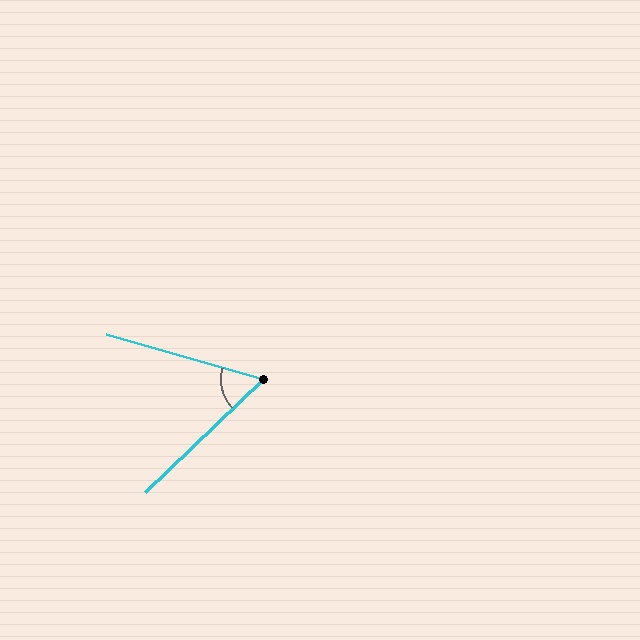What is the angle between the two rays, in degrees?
Approximately 60 degrees.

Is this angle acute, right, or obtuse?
It is acute.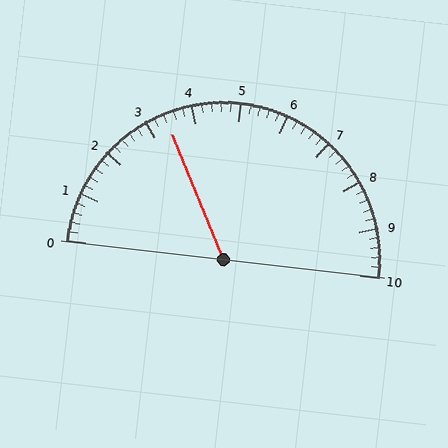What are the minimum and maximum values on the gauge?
The gauge ranges from 0 to 10.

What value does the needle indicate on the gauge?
The needle indicates approximately 3.4.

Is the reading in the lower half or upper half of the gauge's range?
The reading is in the lower half of the range (0 to 10).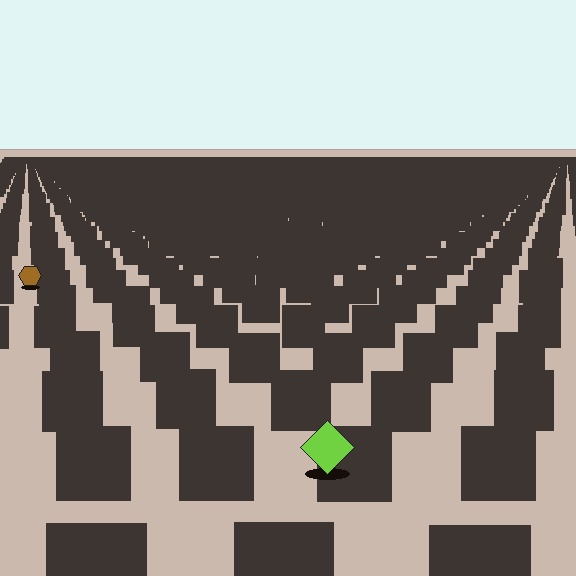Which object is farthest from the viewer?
The brown hexagon is farthest from the viewer. It appears smaller and the ground texture around it is denser.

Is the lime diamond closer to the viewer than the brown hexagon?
Yes. The lime diamond is closer — you can tell from the texture gradient: the ground texture is coarser near it.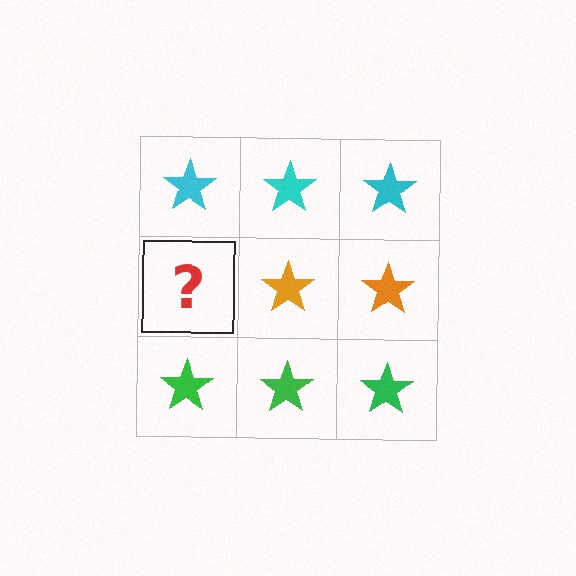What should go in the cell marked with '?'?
The missing cell should contain an orange star.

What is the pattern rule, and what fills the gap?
The rule is that each row has a consistent color. The gap should be filled with an orange star.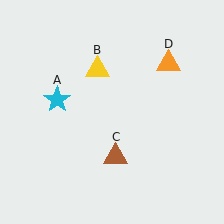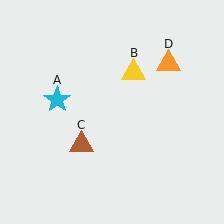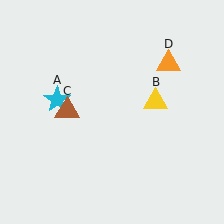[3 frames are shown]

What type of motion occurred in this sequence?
The yellow triangle (object B), brown triangle (object C) rotated clockwise around the center of the scene.